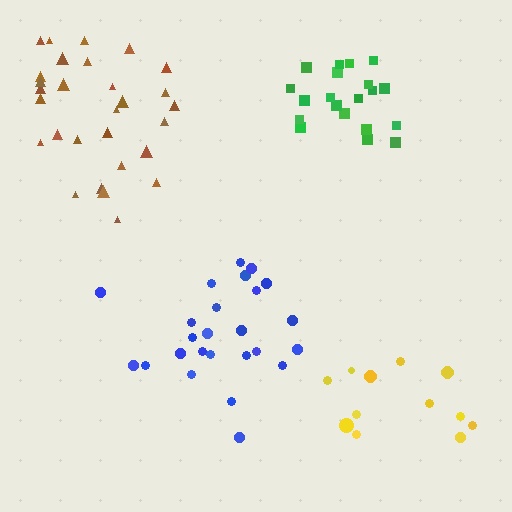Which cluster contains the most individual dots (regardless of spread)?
Brown (30).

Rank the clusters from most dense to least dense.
green, blue, yellow, brown.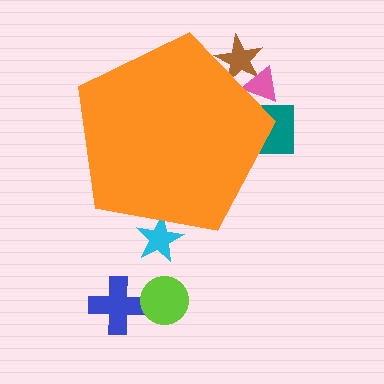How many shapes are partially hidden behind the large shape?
4 shapes are partially hidden.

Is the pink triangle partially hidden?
Yes, the pink triangle is partially hidden behind the orange pentagon.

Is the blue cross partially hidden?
No, the blue cross is fully visible.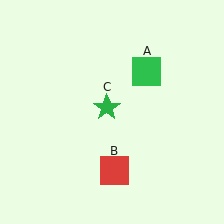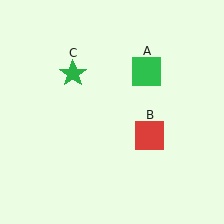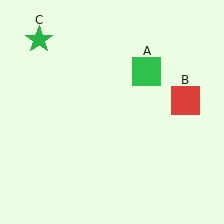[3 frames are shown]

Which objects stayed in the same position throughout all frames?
Green square (object A) remained stationary.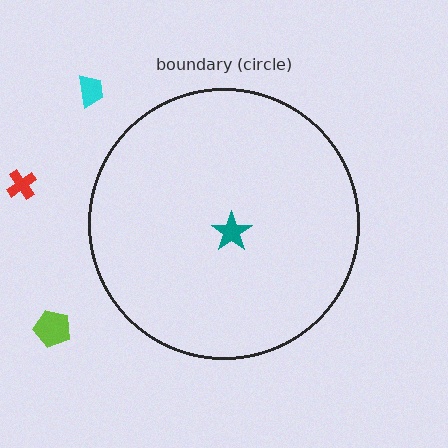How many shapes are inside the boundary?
1 inside, 3 outside.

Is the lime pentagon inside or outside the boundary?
Outside.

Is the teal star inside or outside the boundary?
Inside.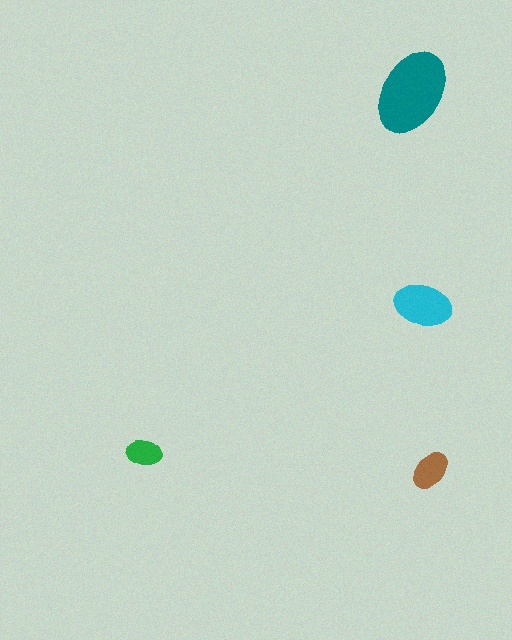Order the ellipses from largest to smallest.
the teal one, the cyan one, the brown one, the green one.